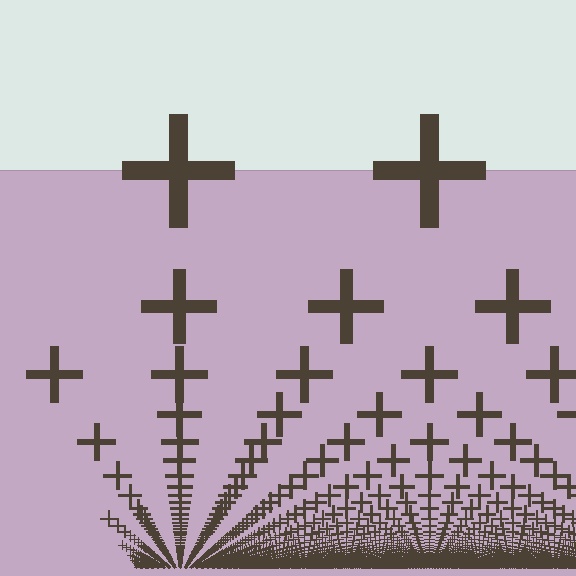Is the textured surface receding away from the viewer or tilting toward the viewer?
The surface appears to tilt toward the viewer. Texture elements get larger and sparser toward the top.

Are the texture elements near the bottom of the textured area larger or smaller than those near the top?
Smaller. The gradient is inverted — elements near the bottom are smaller and denser.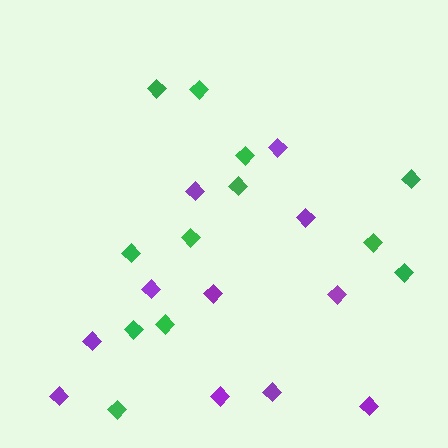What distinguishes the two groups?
There are 2 groups: one group of green diamonds (12) and one group of purple diamonds (11).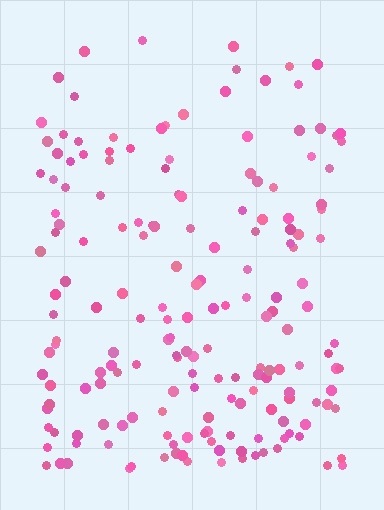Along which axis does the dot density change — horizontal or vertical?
Vertical.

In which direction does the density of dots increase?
From top to bottom, with the bottom side densest.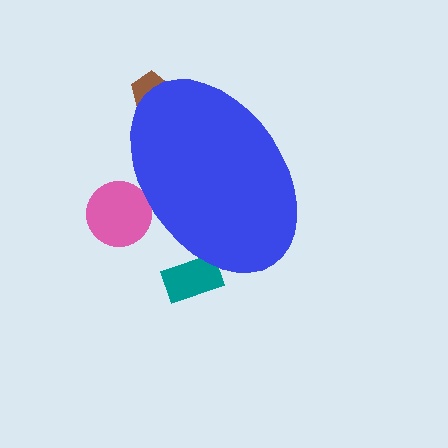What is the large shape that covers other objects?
A blue ellipse.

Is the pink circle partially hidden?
Yes, the pink circle is partially hidden behind the blue ellipse.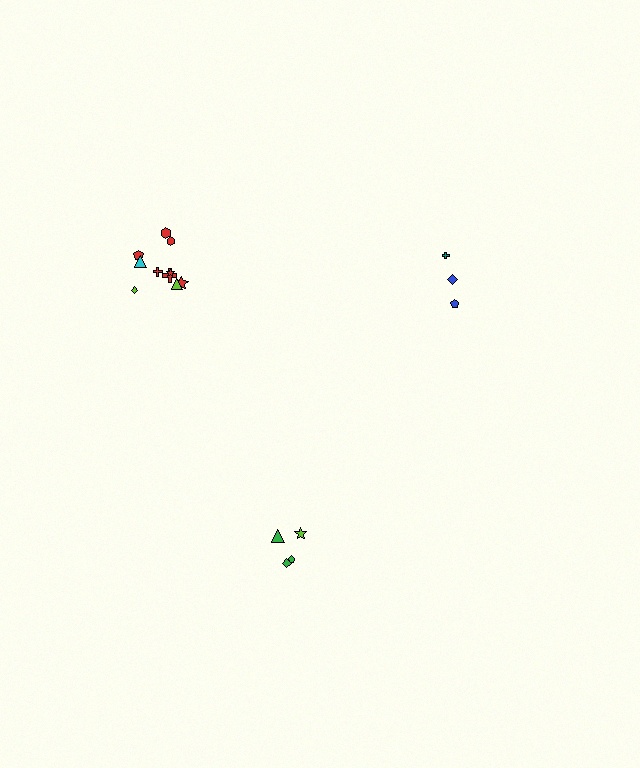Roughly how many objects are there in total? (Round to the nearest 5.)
Roughly 15 objects in total.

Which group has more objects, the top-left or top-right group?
The top-left group.